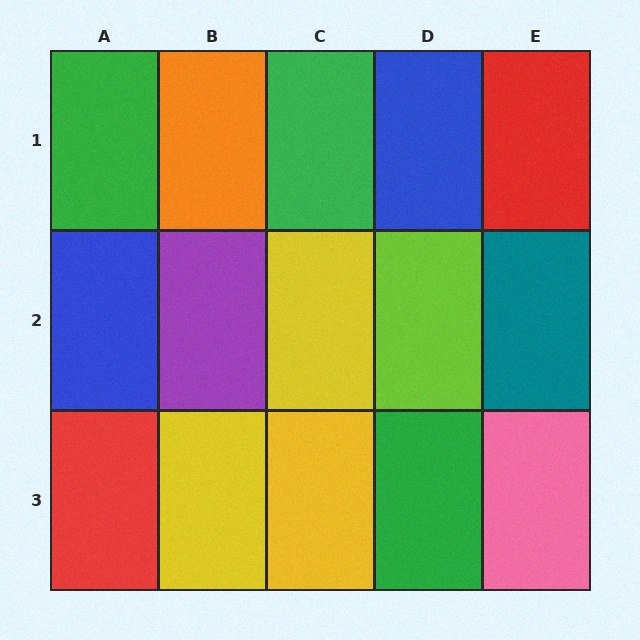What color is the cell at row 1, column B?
Orange.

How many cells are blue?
2 cells are blue.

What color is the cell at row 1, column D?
Blue.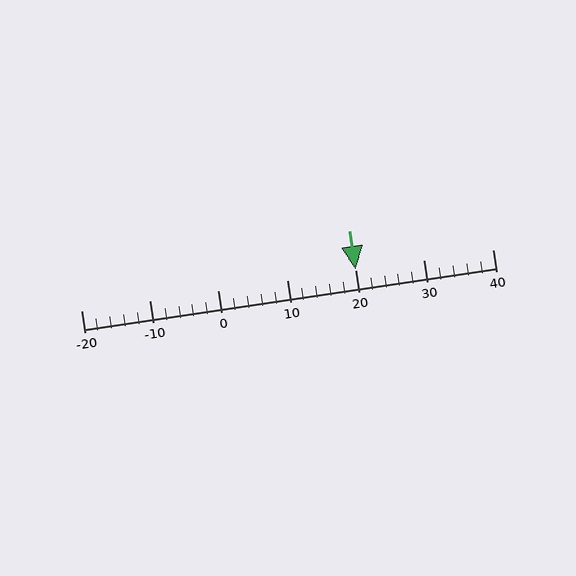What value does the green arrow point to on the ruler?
The green arrow points to approximately 20.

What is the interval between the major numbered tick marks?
The major tick marks are spaced 10 units apart.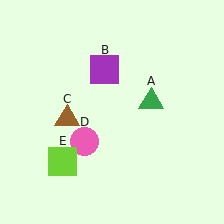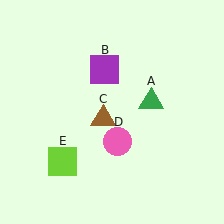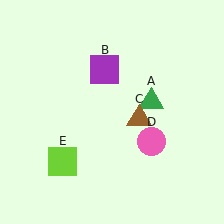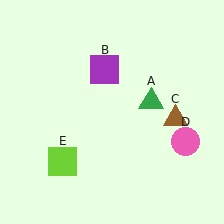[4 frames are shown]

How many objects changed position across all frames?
2 objects changed position: brown triangle (object C), pink circle (object D).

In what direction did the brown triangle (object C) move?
The brown triangle (object C) moved right.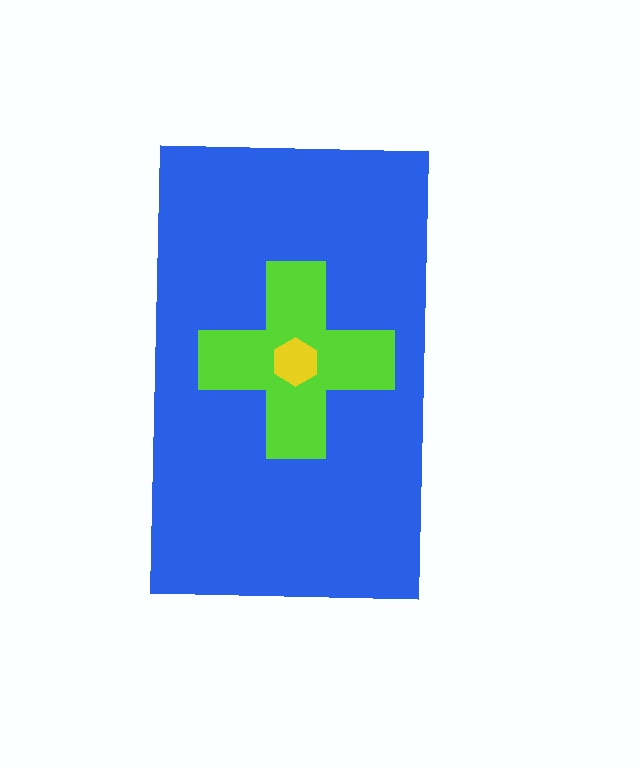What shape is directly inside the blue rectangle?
The lime cross.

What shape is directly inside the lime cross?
The yellow hexagon.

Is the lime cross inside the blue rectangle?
Yes.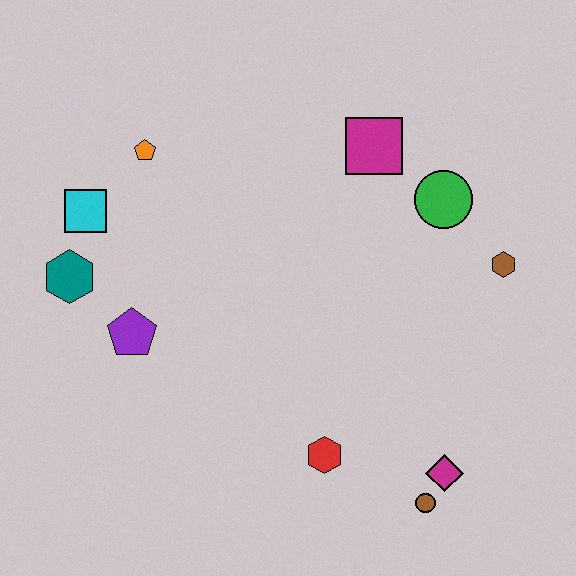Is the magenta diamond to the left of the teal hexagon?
No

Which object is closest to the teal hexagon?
The cyan square is closest to the teal hexagon.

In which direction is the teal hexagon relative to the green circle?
The teal hexagon is to the left of the green circle.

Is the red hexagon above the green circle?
No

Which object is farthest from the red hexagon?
The orange pentagon is farthest from the red hexagon.